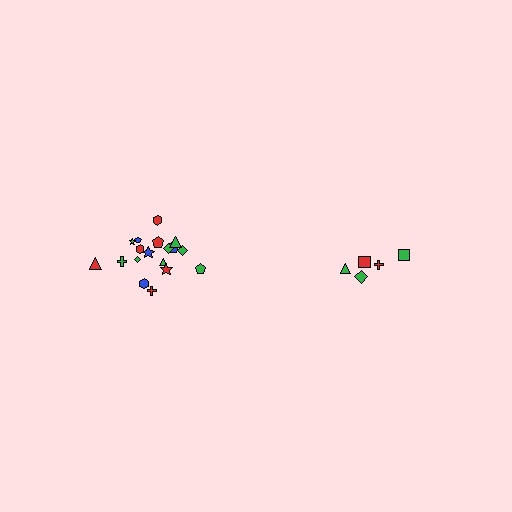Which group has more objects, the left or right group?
The left group.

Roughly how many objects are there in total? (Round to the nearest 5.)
Roughly 25 objects in total.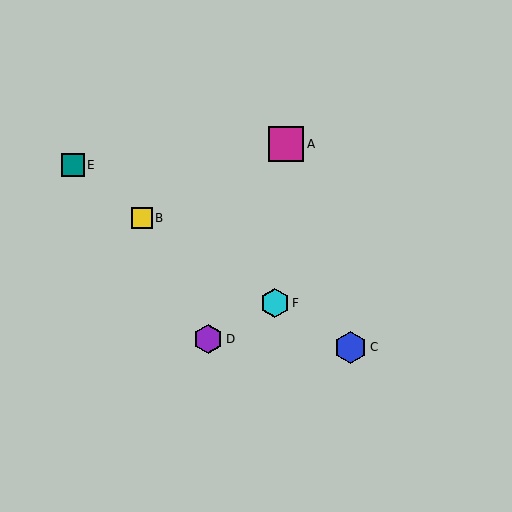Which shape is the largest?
The magenta square (labeled A) is the largest.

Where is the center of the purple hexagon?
The center of the purple hexagon is at (208, 339).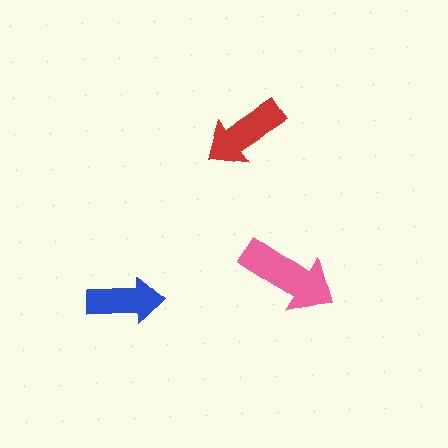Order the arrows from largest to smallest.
the pink one, the red one, the blue one.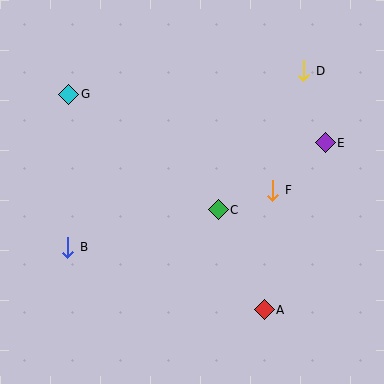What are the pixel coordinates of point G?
Point G is at (69, 94).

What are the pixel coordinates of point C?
Point C is at (218, 210).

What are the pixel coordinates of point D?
Point D is at (304, 71).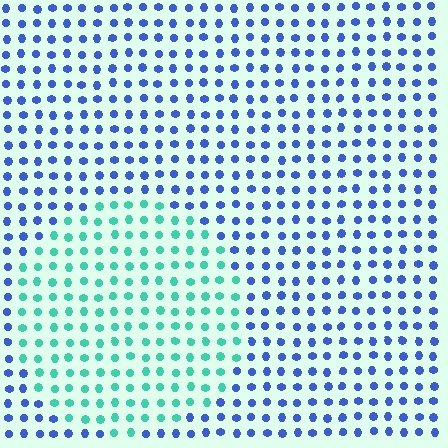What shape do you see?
I see a circle.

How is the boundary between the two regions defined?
The boundary is defined purely by a slight shift in hue (about 63 degrees). Spacing, size, and orientation are identical on both sides.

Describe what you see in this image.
The image is filled with small blue elements in a uniform arrangement. A circle-shaped region is visible where the elements are tinted to a slightly different hue, forming a subtle color boundary.